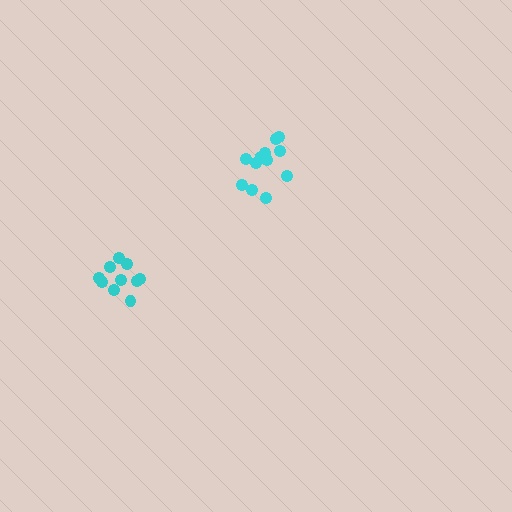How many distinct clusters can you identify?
There are 2 distinct clusters.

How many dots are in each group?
Group 1: 10 dots, Group 2: 12 dots (22 total).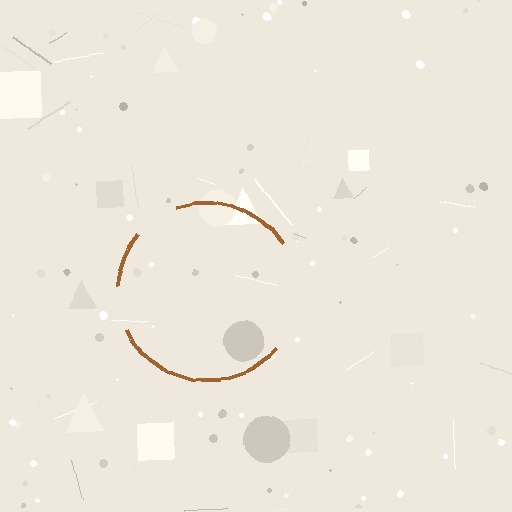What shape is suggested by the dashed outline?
The dashed outline suggests a circle.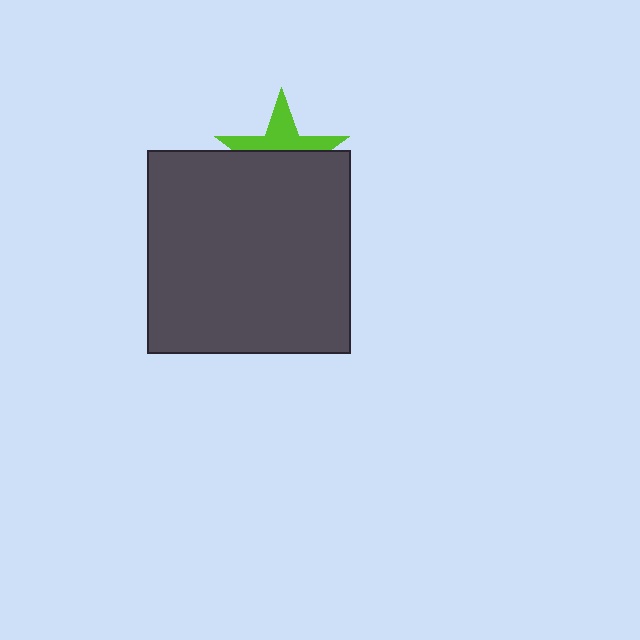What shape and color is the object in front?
The object in front is a dark gray square.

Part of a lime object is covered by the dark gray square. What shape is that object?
It is a star.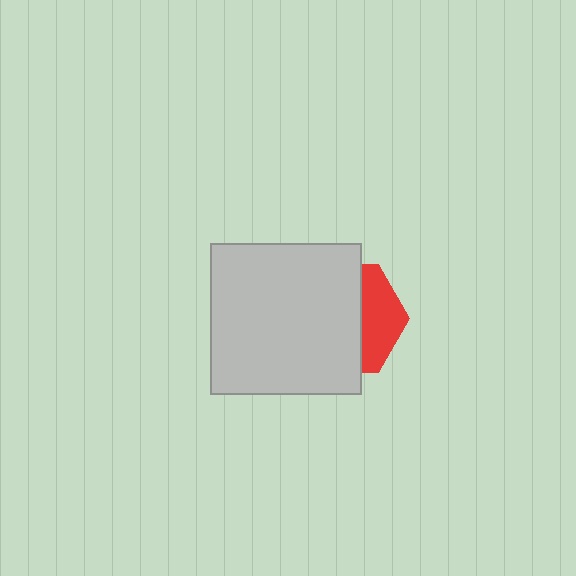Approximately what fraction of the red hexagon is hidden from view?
Roughly 65% of the red hexagon is hidden behind the light gray square.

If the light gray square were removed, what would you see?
You would see the complete red hexagon.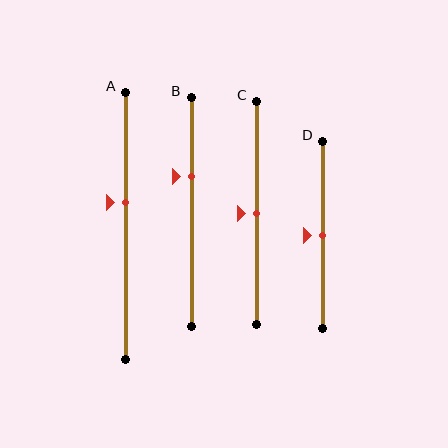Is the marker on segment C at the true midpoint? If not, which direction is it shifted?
Yes, the marker on segment C is at the true midpoint.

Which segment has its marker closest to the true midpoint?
Segment C has its marker closest to the true midpoint.